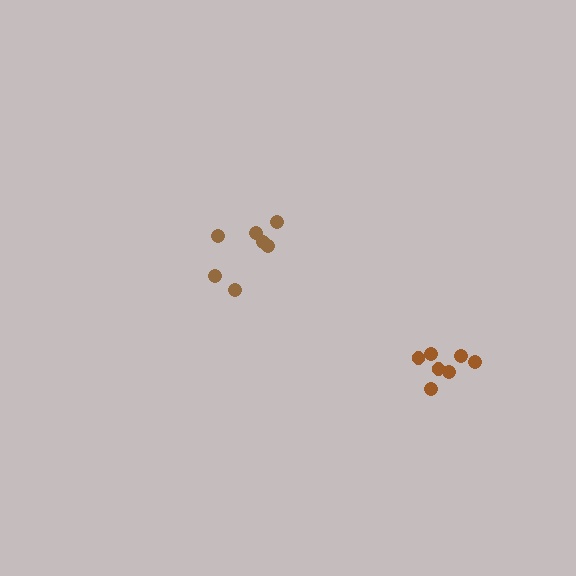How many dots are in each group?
Group 1: 7 dots, Group 2: 7 dots (14 total).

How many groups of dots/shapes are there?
There are 2 groups.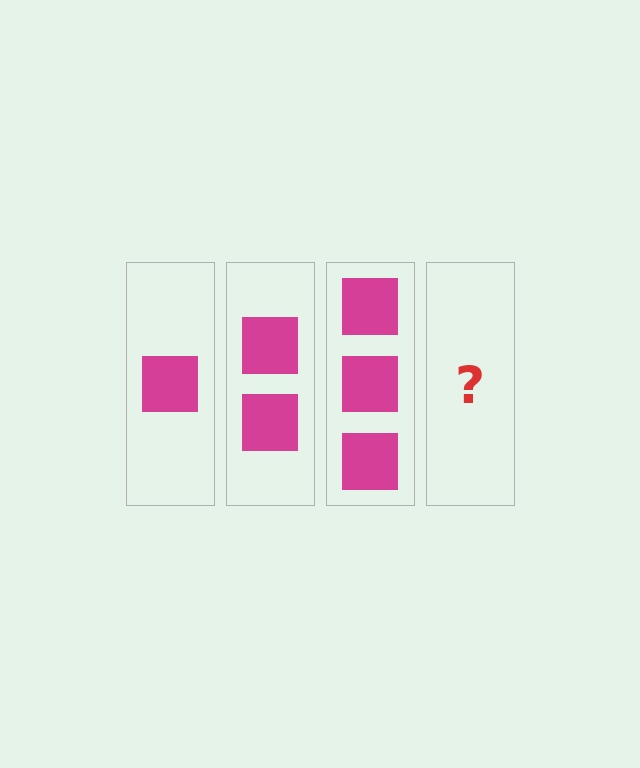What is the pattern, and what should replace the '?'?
The pattern is that each step adds one more square. The '?' should be 4 squares.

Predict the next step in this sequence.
The next step is 4 squares.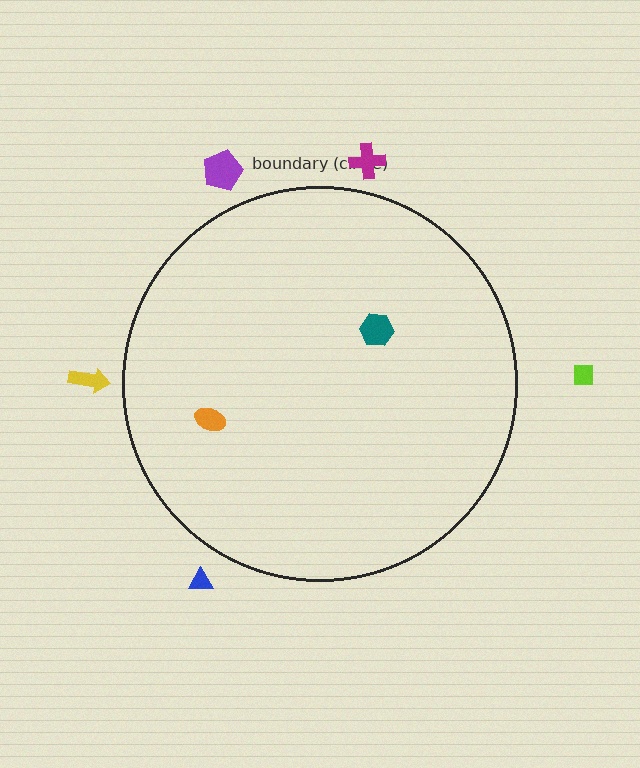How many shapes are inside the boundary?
2 inside, 5 outside.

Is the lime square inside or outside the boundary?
Outside.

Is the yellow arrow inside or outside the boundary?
Outside.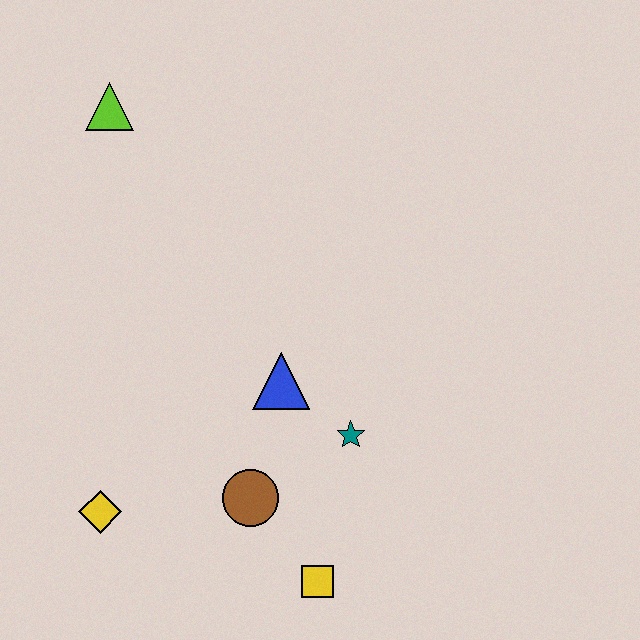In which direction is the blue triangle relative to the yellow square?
The blue triangle is above the yellow square.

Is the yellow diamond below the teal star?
Yes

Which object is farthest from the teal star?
The lime triangle is farthest from the teal star.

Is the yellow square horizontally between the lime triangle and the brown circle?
No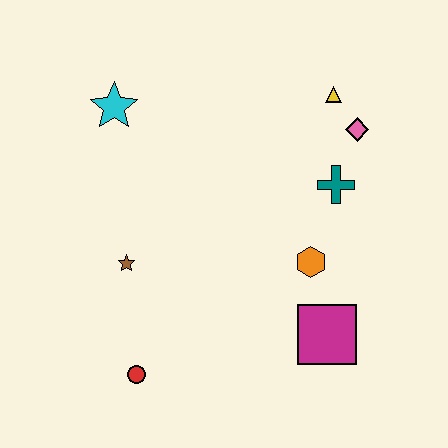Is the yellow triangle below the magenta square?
No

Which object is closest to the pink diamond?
The yellow triangle is closest to the pink diamond.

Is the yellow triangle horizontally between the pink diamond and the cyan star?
Yes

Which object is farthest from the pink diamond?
The red circle is farthest from the pink diamond.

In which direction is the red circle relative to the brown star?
The red circle is below the brown star.